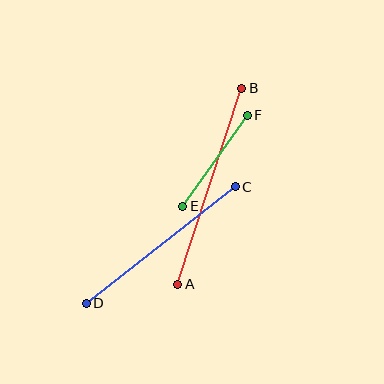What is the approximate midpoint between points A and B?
The midpoint is at approximately (210, 186) pixels.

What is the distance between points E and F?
The distance is approximately 112 pixels.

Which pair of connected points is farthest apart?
Points A and B are farthest apart.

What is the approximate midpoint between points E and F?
The midpoint is at approximately (215, 161) pixels.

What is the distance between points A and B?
The distance is approximately 206 pixels.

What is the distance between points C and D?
The distance is approximately 189 pixels.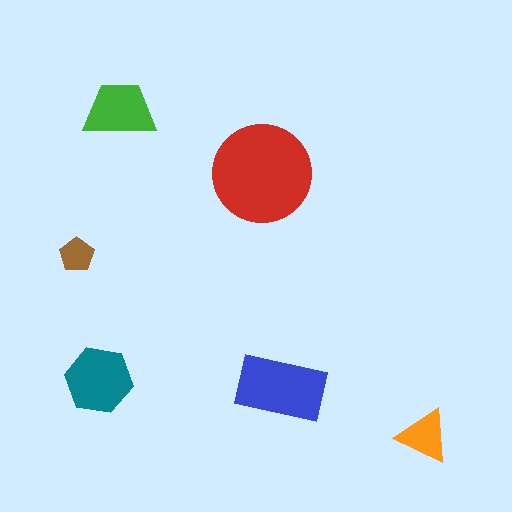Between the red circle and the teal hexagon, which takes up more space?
The red circle.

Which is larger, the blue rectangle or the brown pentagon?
The blue rectangle.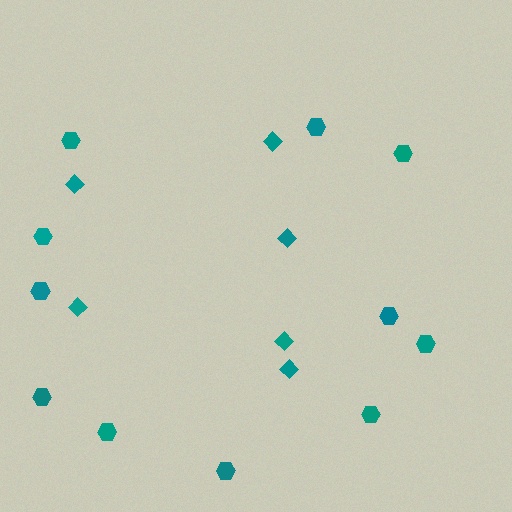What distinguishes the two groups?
There are 2 groups: one group of hexagons (11) and one group of diamonds (6).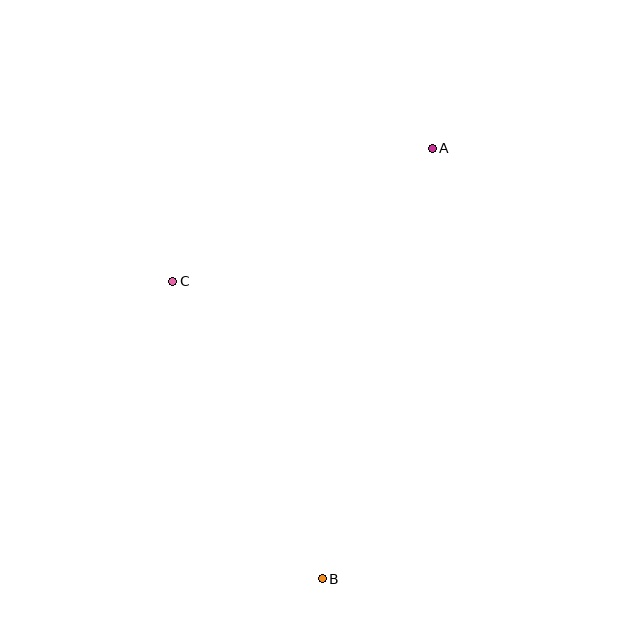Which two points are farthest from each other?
Points A and B are farthest from each other.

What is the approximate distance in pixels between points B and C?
The distance between B and C is approximately 333 pixels.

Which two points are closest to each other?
Points A and C are closest to each other.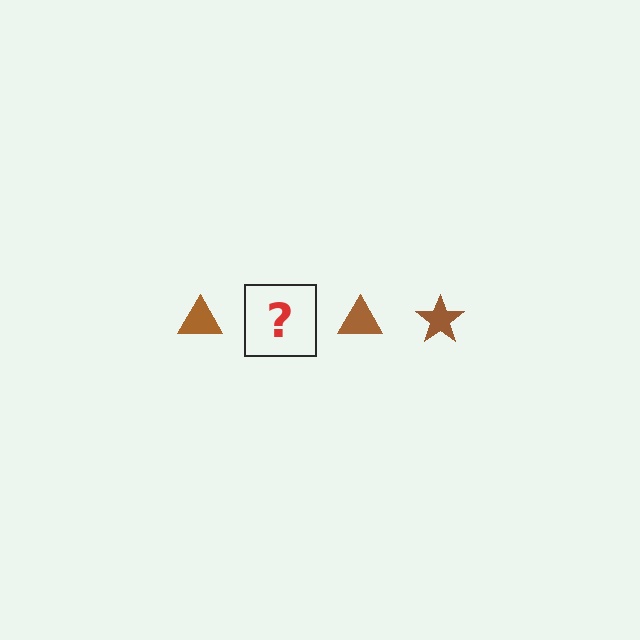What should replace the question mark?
The question mark should be replaced with a brown star.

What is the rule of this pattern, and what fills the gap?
The rule is that the pattern cycles through triangle, star shapes in brown. The gap should be filled with a brown star.